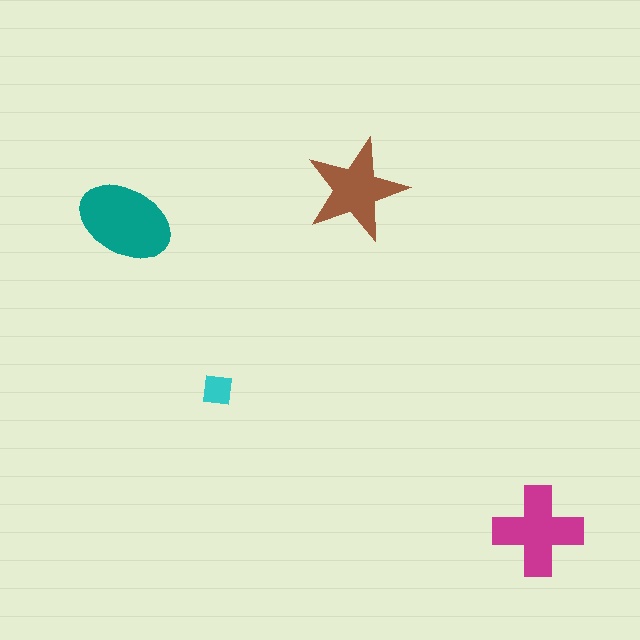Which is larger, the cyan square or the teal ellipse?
The teal ellipse.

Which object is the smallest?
The cyan square.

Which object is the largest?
The teal ellipse.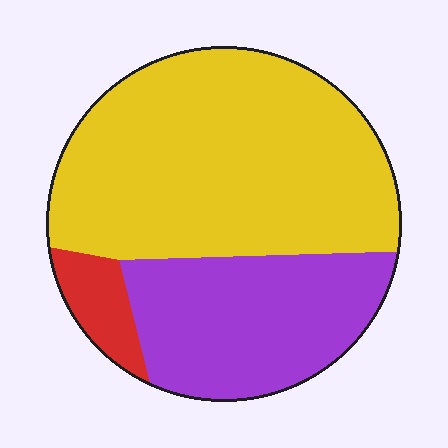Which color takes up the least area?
Red, at roughly 5%.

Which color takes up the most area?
Yellow, at roughly 60%.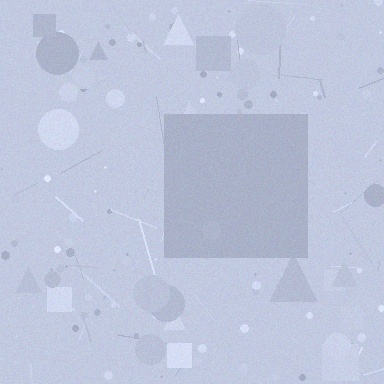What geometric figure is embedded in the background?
A square is embedded in the background.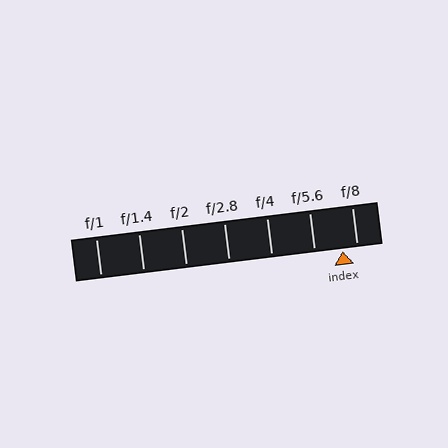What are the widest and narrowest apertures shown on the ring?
The widest aperture shown is f/1 and the narrowest is f/8.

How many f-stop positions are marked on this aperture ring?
There are 7 f-stop positions marked.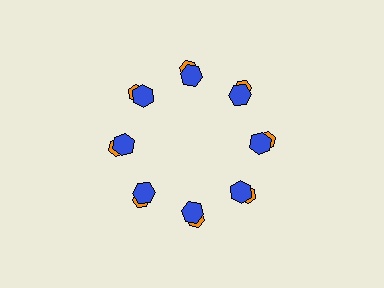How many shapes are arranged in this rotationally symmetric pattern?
There are 16 shapes, arranged in 8 groups of 2.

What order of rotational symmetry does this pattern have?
This pattern has 8-fold rotational symmetry.